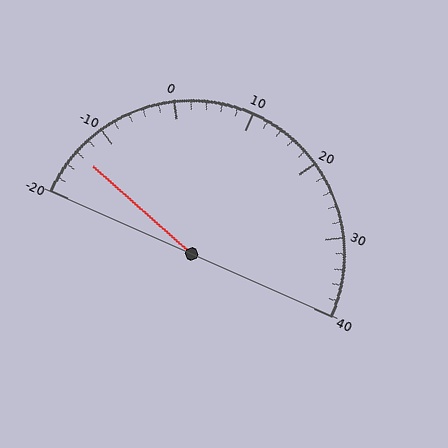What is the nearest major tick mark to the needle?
The nearest major tick mark is -10.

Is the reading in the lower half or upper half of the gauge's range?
The reading is in the lower half of the range (-20 to 40).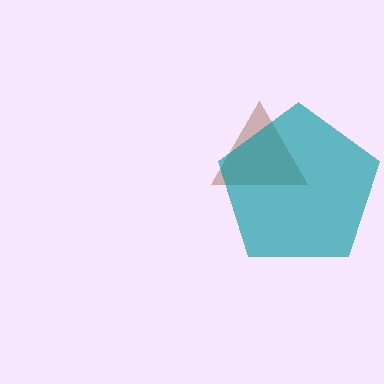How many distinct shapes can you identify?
There are 2 distinct shapes: a brown triangle, a teal pentagon.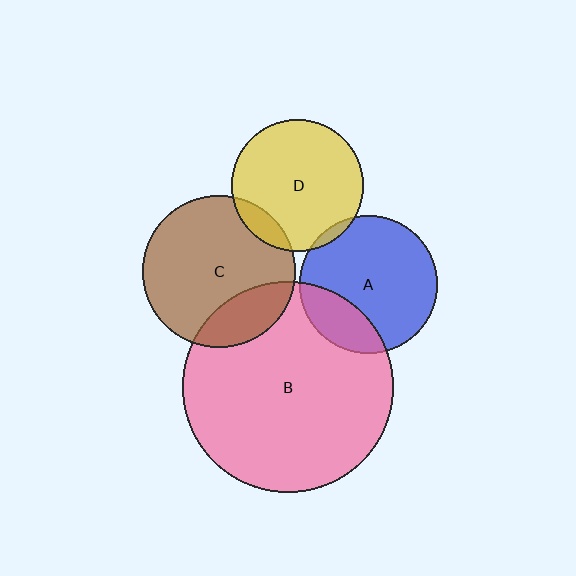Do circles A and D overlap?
Yes.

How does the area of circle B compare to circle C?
Approximately 1.9 times.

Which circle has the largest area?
Circle B (pink).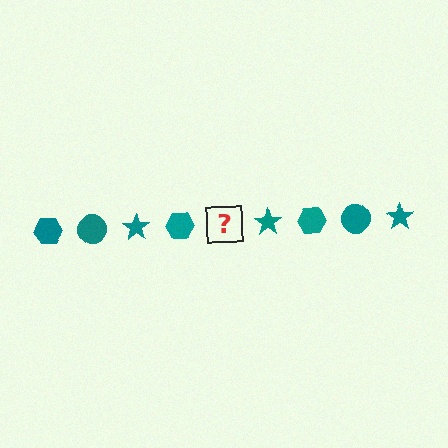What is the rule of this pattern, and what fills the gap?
The rule is that the pattern cycles through hexagon, circle, star shapes in teal. The gap should be filled with a teal circle.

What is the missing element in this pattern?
The missing element is a teal circle.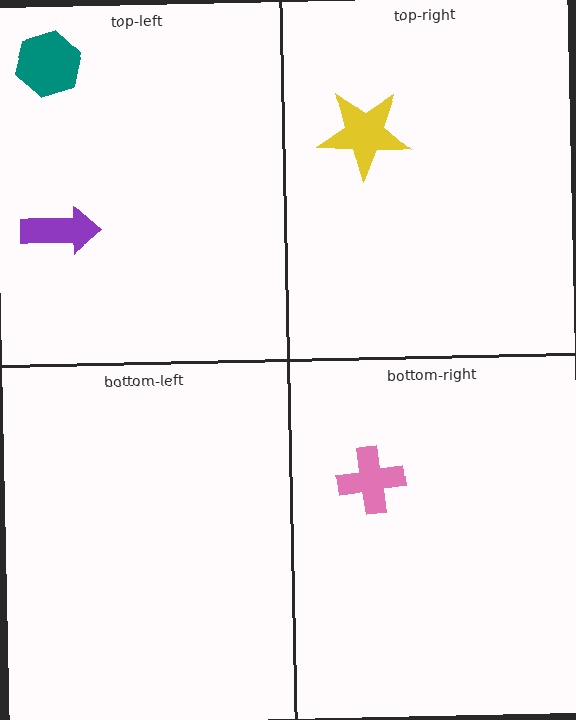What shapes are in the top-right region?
The yellow star.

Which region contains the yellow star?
The top-right region.